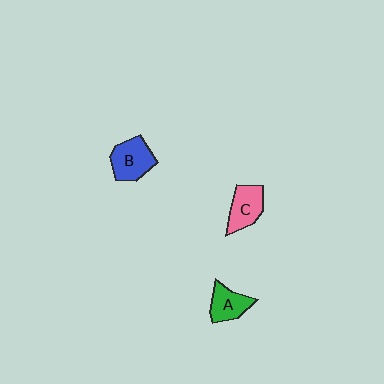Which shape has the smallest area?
Shape A (green).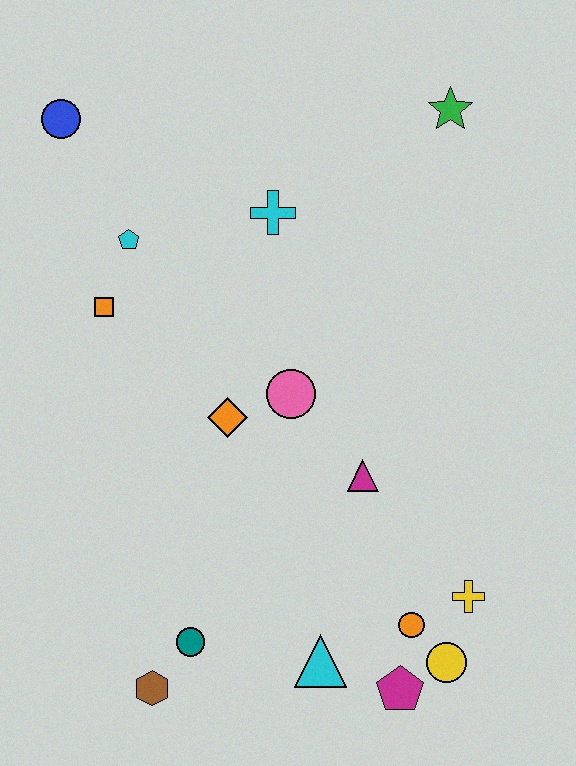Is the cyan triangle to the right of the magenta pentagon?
No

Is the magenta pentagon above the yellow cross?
No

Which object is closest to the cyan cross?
The cyan pentagon is closest to the cyan cross.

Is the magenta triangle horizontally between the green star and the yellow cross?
No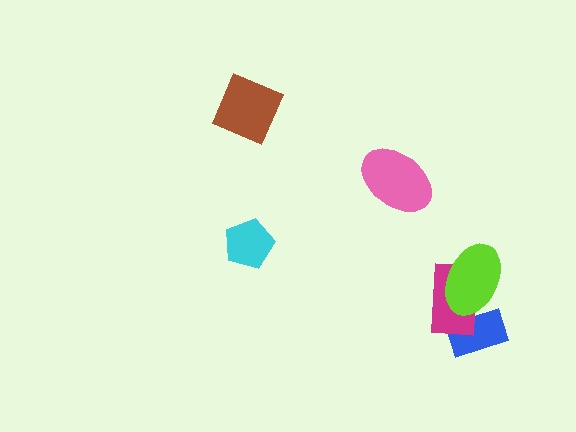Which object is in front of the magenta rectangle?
The lime ellipse is in front of the magenta rectangle.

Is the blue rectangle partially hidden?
Yes, it is partially covered by another shape.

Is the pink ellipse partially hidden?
No, no other shape covers it.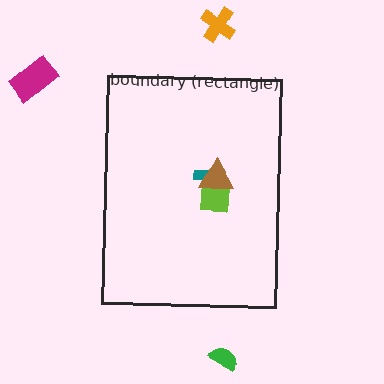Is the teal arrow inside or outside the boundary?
Inside.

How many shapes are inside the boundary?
3 inside, 3 outside.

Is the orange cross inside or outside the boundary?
Outside.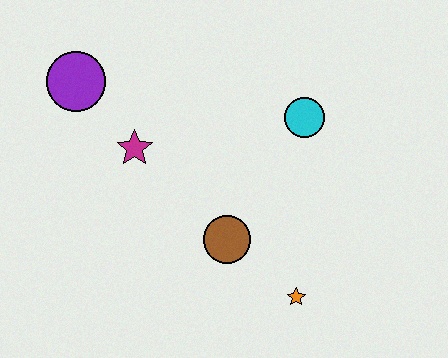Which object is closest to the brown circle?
The orange star is closest to the brown circle.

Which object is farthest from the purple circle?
The orange star is farthest from the purple circle.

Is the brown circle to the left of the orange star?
Yes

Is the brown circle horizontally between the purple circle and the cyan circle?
Yes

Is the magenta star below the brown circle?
No